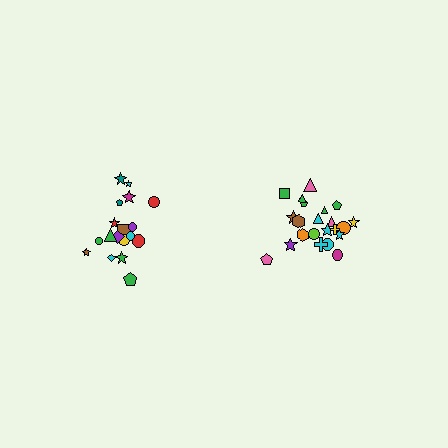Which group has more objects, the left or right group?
The right group.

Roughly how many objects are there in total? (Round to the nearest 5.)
Roughly 40 objects in total.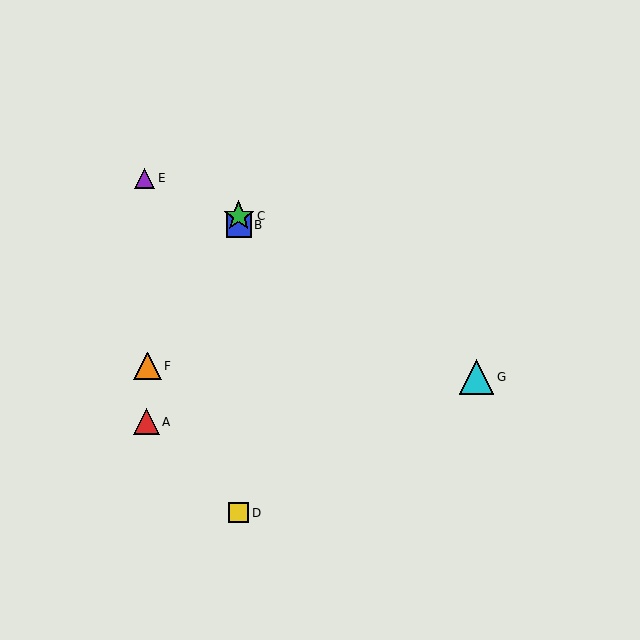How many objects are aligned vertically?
3 objects (B, C, D) are aligned vertically.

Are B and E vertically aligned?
No, B is at x≈239 and E is at x≈145.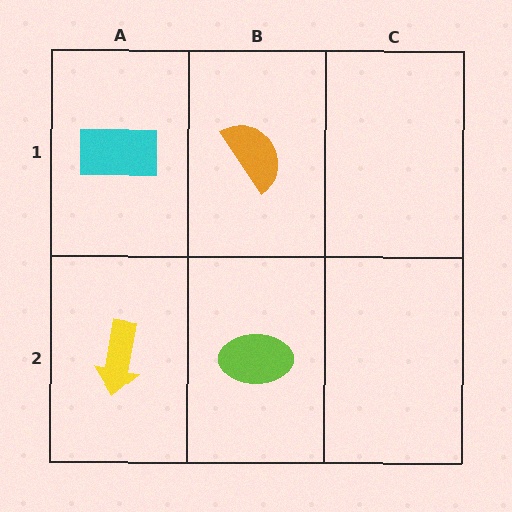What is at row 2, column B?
A lime ellipse.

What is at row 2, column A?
A yellow arrow.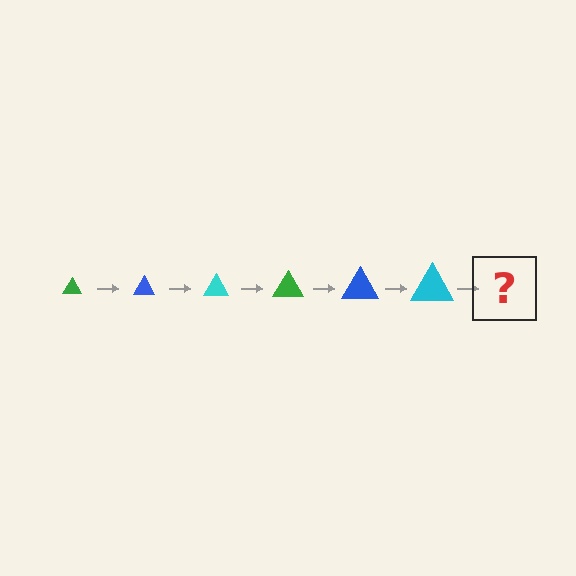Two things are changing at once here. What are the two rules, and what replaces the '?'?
The two rules are that the triangle grows larger each step and the color cycles through green, blue, and cyan. The '?' should be a green triangle, larger than the previous one.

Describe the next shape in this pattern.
It should be a green triangle, larger than the previous one.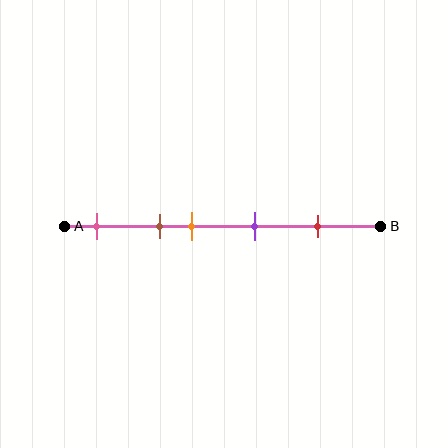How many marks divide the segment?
There are 5 marks dividing the segment.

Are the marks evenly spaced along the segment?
No, the marks are not evenly spaced.